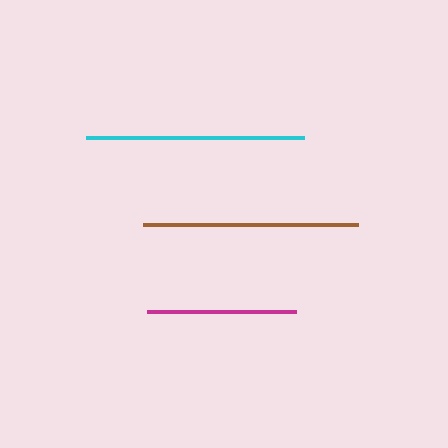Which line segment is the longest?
The cyan line is the longest at approximately 219 pixels.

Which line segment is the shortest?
The magenta line is the shortest at approximately 149 pixels.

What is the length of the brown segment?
The brown segment is approximately 214 pixels long.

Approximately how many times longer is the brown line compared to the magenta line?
The brown line is approximately 1.4 times the length of the magenta line.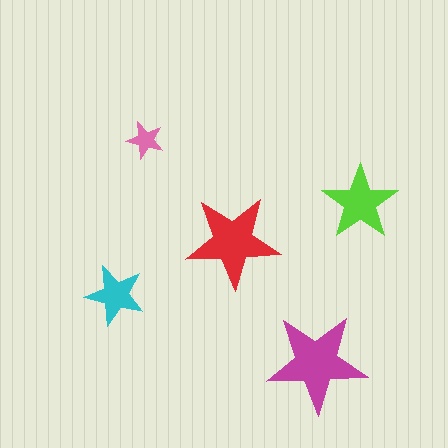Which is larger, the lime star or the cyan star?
The lime one.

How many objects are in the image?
There are 5 objects in the image.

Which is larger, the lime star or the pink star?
The lime one.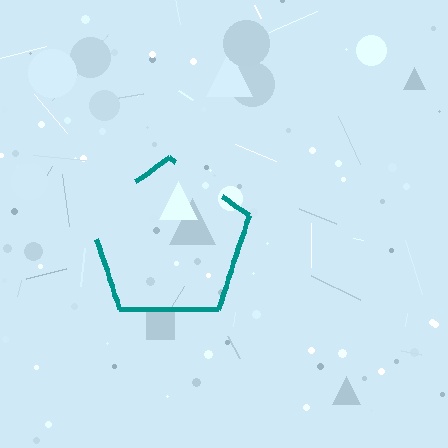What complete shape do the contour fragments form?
The contour fragments form a pentagon.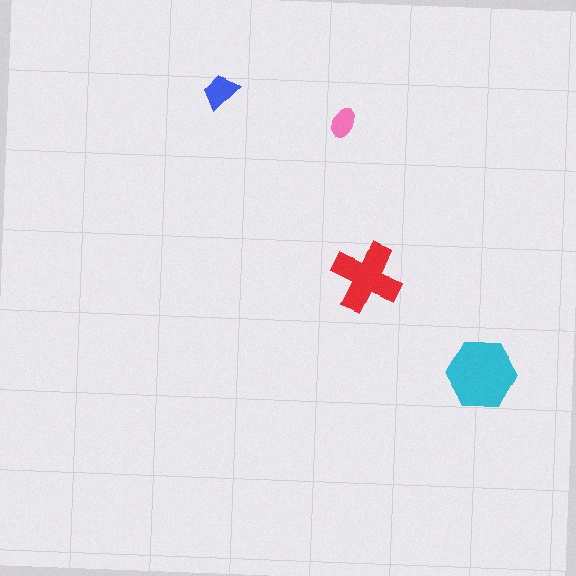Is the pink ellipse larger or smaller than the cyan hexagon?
Smaller.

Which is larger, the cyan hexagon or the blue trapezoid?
The cyan hexagon.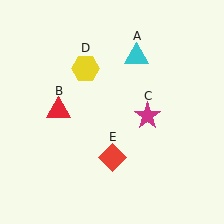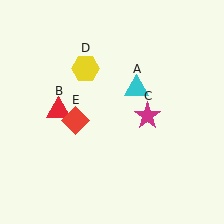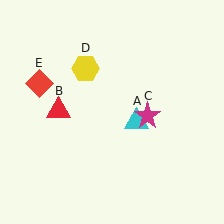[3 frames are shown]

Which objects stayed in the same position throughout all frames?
Red triangle (object B) and magenta star (object C) and yellow hexagon (object D) remained stationary.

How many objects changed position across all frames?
2 objects changed position: cyan triangle (object A), red diamond (object E).